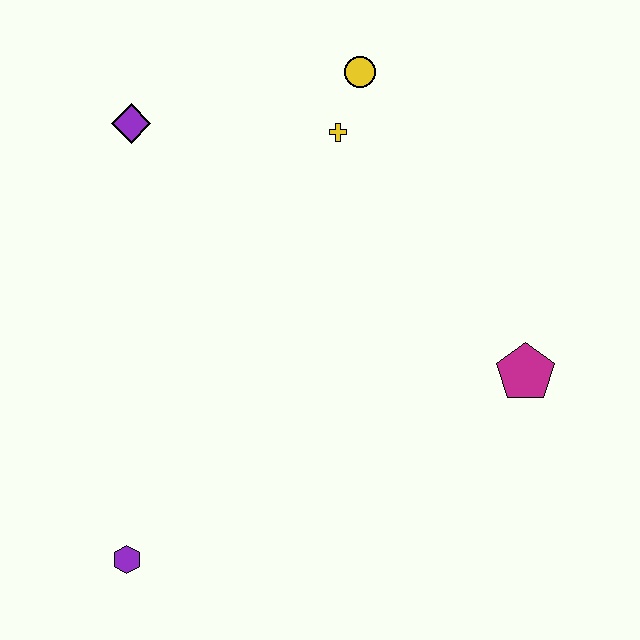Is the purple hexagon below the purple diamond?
Yes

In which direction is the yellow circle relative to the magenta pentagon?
The yellow circle is above the magenta pentagon.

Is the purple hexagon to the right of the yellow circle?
No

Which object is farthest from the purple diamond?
The magenta pentagon is farthest from the purple diamond.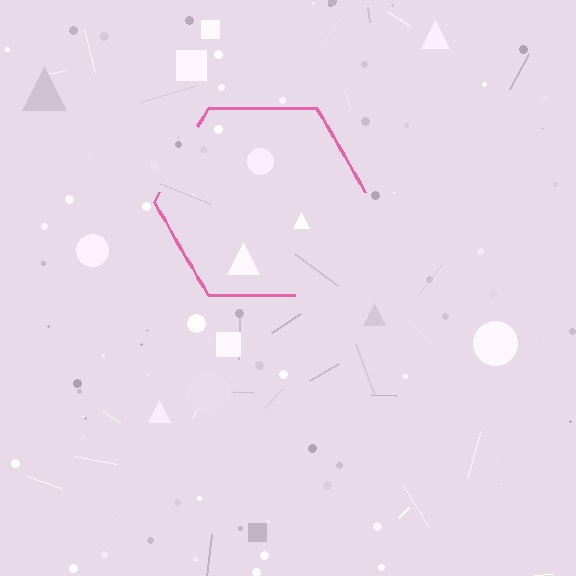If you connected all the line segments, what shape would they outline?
They would outline a hexagon.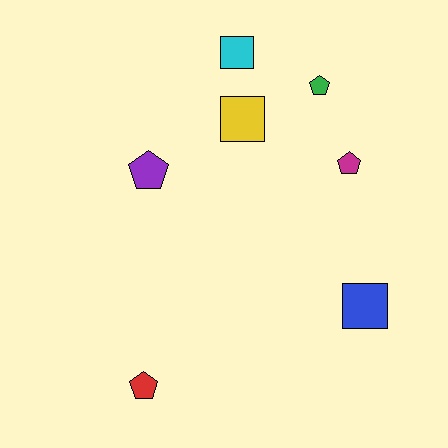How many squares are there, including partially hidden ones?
There are 3 squares.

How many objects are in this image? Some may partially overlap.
There are 7 objects.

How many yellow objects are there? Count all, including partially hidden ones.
There is 1 yellow object.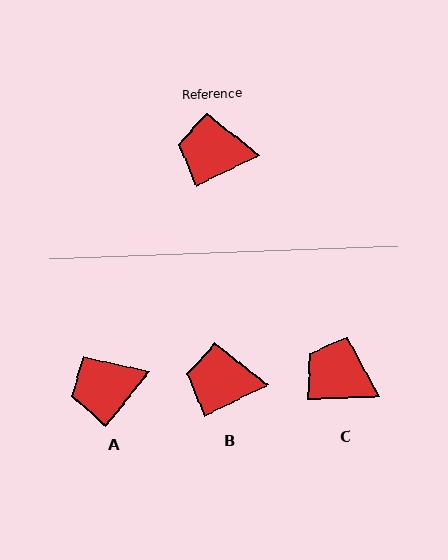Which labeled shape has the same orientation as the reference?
B.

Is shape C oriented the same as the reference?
No, it is off by about 24 degrees.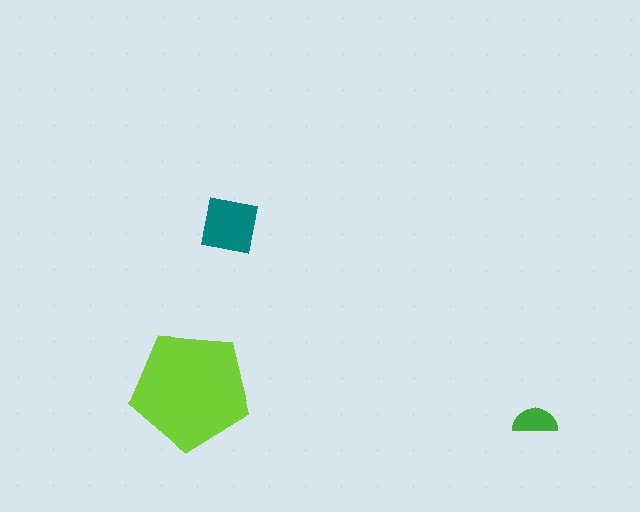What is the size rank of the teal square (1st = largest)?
2nd.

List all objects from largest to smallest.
The lime pentagon, the teal square, the green semicircle.